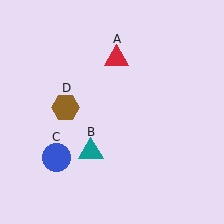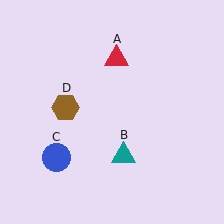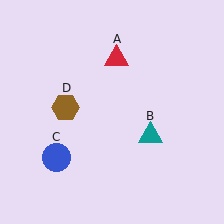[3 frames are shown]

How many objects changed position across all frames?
1 object changed position: teal triangle (object B).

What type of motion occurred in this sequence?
The teal triangle (object B) rotated counterclockwise around the center of the scene.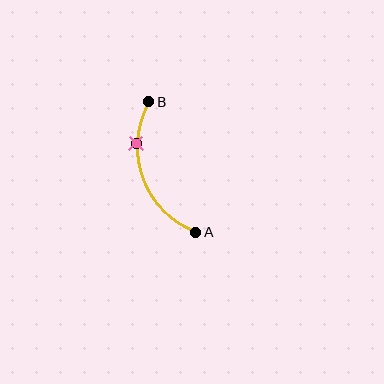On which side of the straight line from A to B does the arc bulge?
The arc bulges to the left of the straight line connecting A and B.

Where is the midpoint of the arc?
The arc midpoint is the point on the curve farthest from the straight line joining A and B. It sits to the left of that line.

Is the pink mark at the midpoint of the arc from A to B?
No. The pink mark lies on the arc but is closer to endpoint B. The arc midpoint would be at the point on the curve equidistant along the arc from both A and B.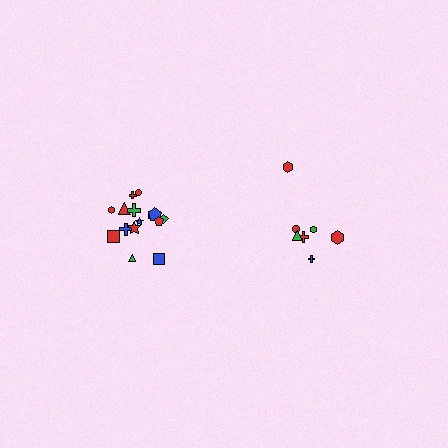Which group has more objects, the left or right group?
The left group.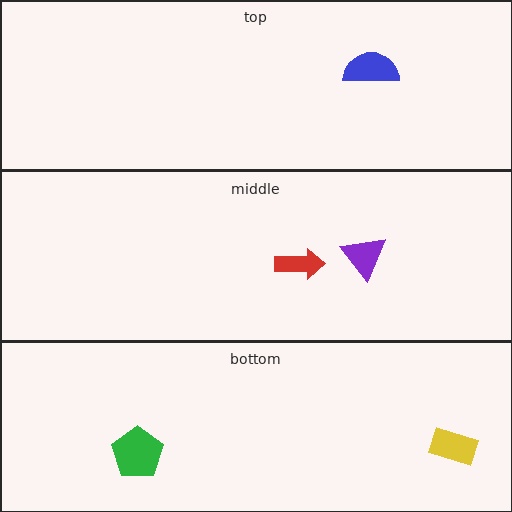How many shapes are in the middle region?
2.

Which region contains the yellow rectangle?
The bottom region.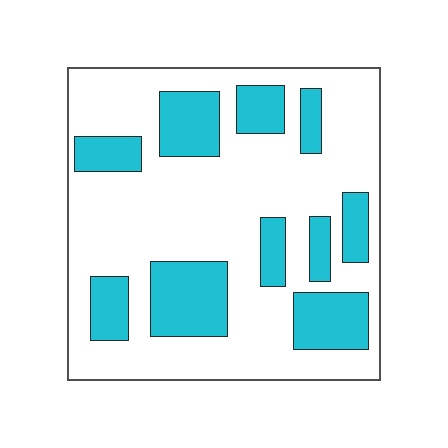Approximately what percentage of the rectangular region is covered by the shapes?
Approximately 30%.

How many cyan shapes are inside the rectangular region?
10.